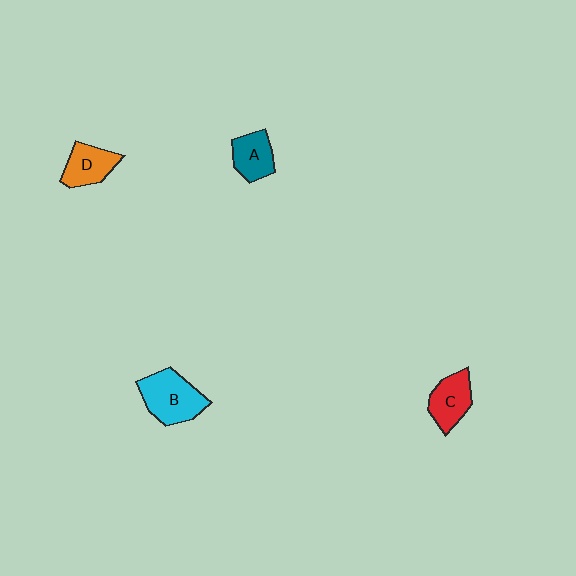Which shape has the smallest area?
Shape A (teal).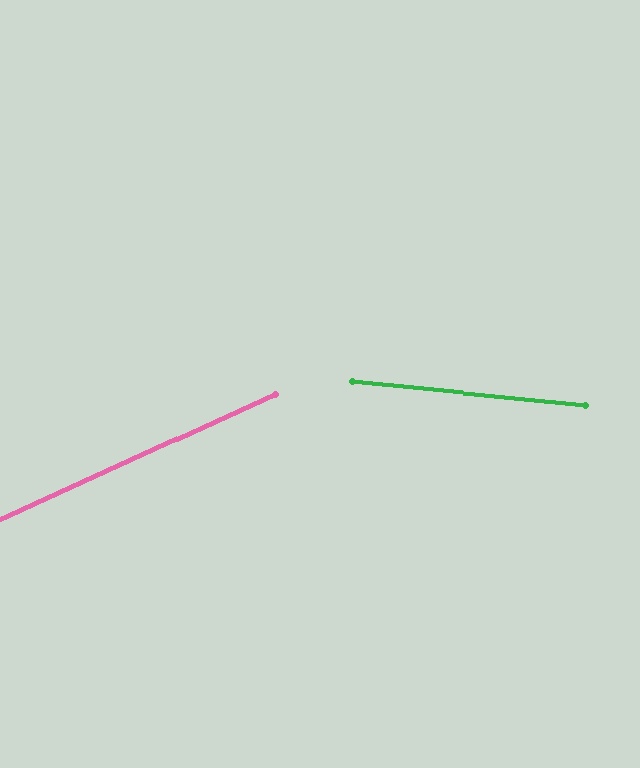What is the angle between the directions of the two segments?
Approximately 30 degrees.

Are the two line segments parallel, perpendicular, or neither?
Neither parallel nor perpendicular — they differ by about 30°.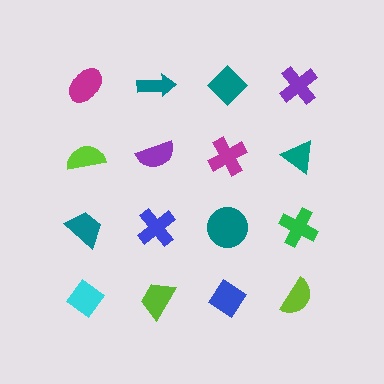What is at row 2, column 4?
A teal triangle.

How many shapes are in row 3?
4 shapes.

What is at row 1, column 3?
A teal diamond.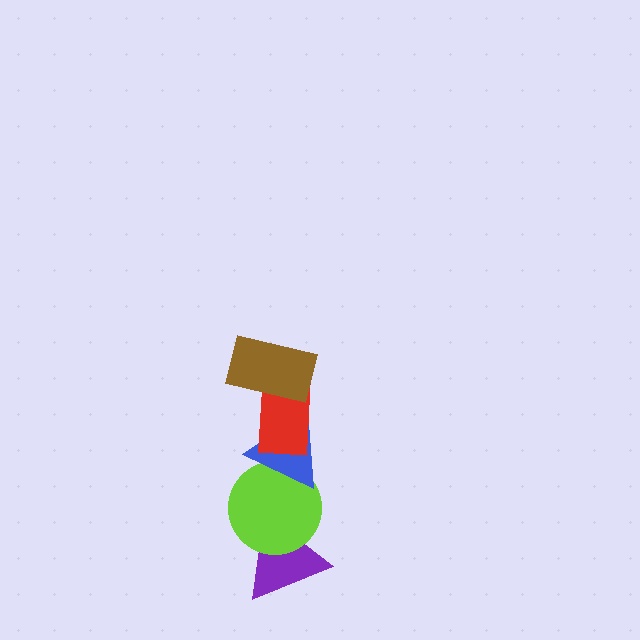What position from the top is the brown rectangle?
The brown rectangle is 1st from the top.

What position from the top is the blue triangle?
The blue triangle is 3rd from the top.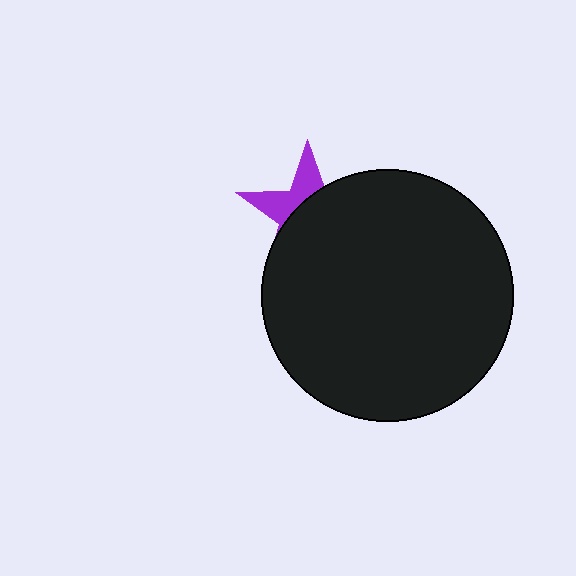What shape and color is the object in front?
The object in front is a black circle.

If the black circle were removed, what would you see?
You would see the complete purple star.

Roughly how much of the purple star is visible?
A small part of it is visible (roughly 33%).